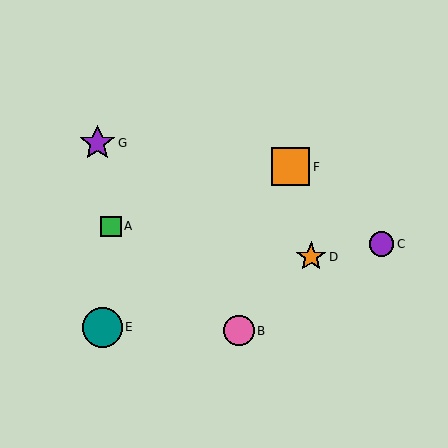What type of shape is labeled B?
Shape B is a pink circle.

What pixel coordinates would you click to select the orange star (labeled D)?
Click at (311, 257) to select the orange star D.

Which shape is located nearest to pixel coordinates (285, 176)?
The orange square (labeled F) at (291, 167) is nearest to that location.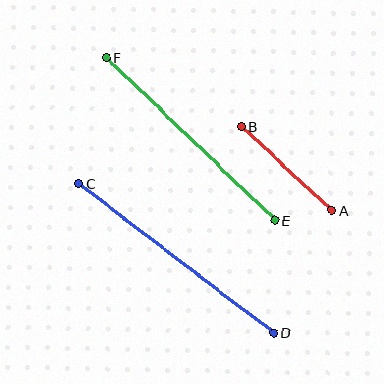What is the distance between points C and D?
The distance is approximately 245 pixels.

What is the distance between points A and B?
The distance is approximately 123 pixels.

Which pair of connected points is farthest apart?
Points C and D are farthest apart.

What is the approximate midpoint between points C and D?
The midpoint is at approximately (176, 258) pixels.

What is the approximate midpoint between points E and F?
The midpoint is at approximately (191, 139) pixels.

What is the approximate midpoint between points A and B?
The midpoint is at approximately (286, 169) pixels.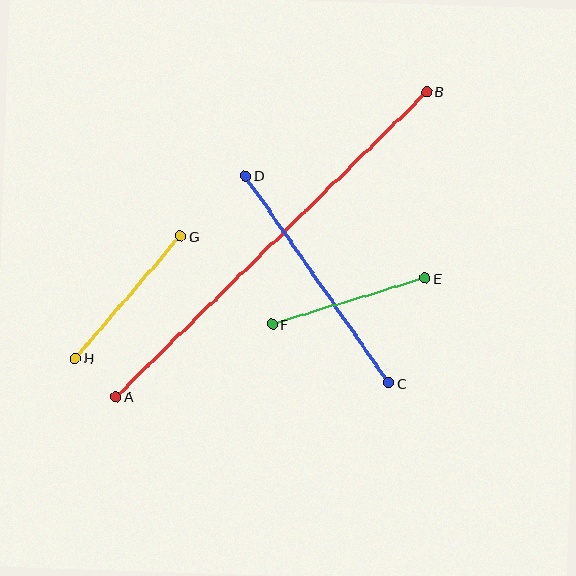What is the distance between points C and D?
The distance is approximately 252 pixels.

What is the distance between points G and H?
The distance is approximately 161 pixels.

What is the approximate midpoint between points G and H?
The midpoint is at approximately (128, 297) pixels.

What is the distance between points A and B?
The distance is approximately 435 pixels.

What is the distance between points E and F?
The distance is approximately 160 pixels.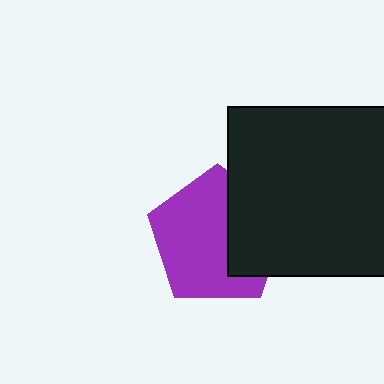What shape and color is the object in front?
The object in front is a black square.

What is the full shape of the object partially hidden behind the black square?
The partially hidden object is a purple pentagon.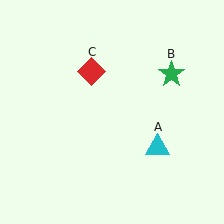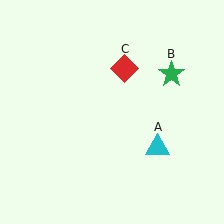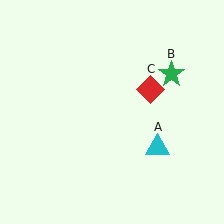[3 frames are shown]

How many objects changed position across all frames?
1 object changed position: red diamond (object C).